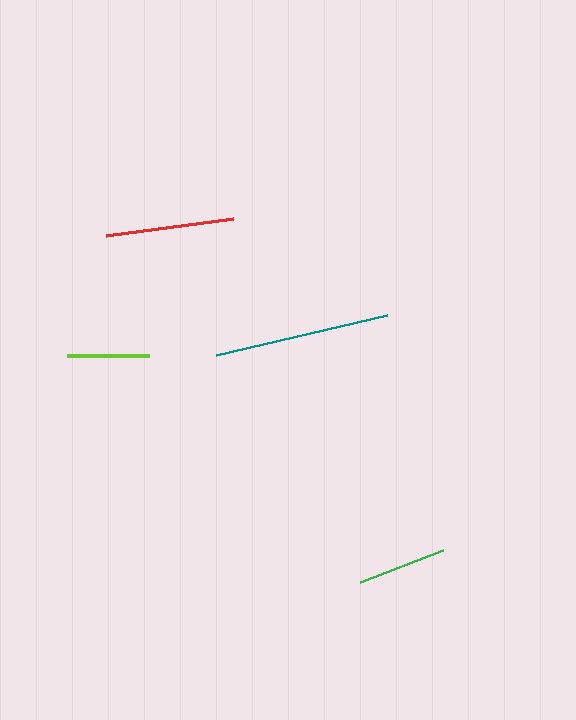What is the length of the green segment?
The green segment is approximately 89 pixels long.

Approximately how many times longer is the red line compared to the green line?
The red line is approximately 1.4 times the length of the green line.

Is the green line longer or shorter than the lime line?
The green line is longer than the lime line.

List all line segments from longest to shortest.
From longest to shortest: teal, red, green, lime.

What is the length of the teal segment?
The teal segment is approximately 175 pixels long.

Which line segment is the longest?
The teal line is the longest at approximately 175 pixels.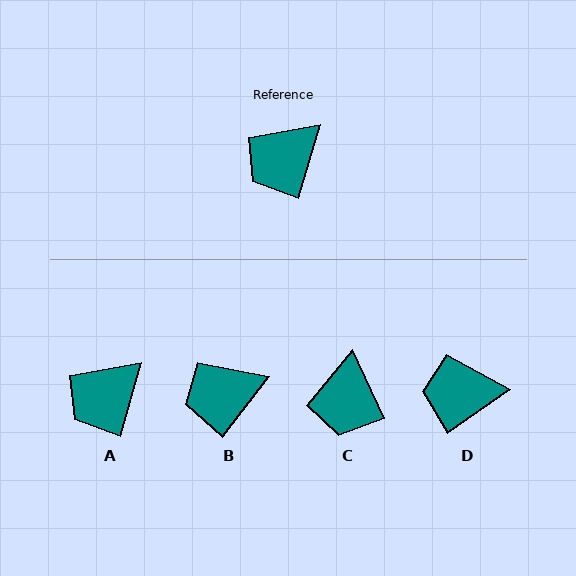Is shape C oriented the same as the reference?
No, it is off by about 41 degrees.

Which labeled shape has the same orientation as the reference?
A.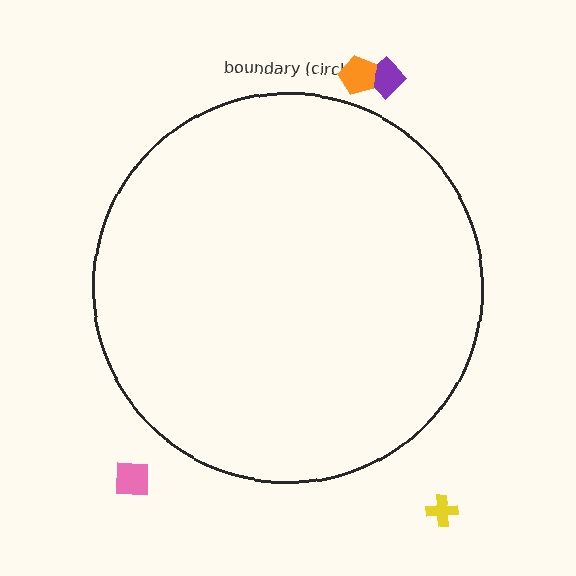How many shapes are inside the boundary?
0 inside, 4 outside.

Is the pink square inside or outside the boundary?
Outside.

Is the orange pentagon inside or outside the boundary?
Outside.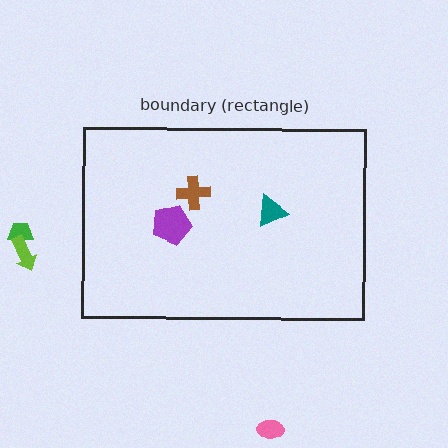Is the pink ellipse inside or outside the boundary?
Outside.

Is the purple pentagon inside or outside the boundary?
Inside.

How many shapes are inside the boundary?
3 inside, 3 outside.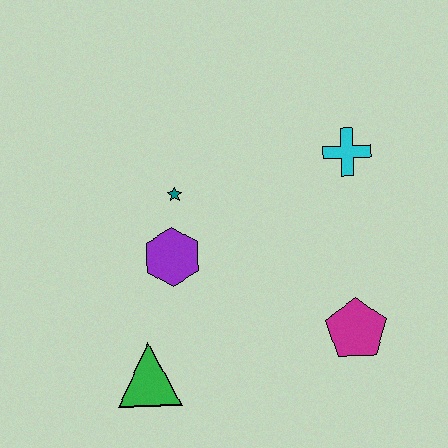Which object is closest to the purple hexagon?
The teal star is closest to the purple hexagon.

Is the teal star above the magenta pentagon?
Yes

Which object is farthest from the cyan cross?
The green triangle is farthest from the cyan cross.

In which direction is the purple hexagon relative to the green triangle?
The purple hexagon is above the green triangle.